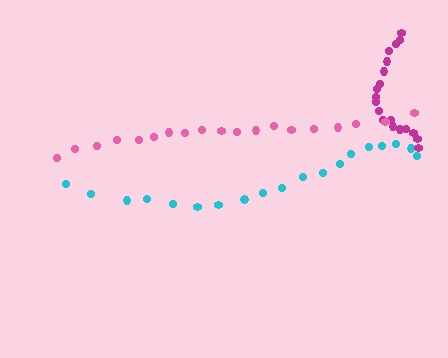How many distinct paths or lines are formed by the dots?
There are 3 distinct paths.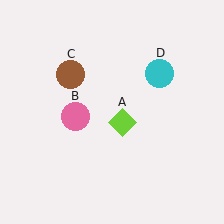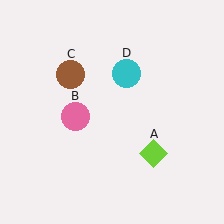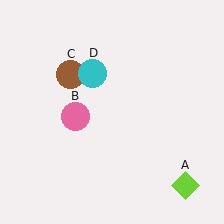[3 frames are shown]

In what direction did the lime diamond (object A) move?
The lime diamond (object A) moved down and to the right.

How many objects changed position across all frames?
2 objects changed position: lime diamond (object A), cyan circle (object D).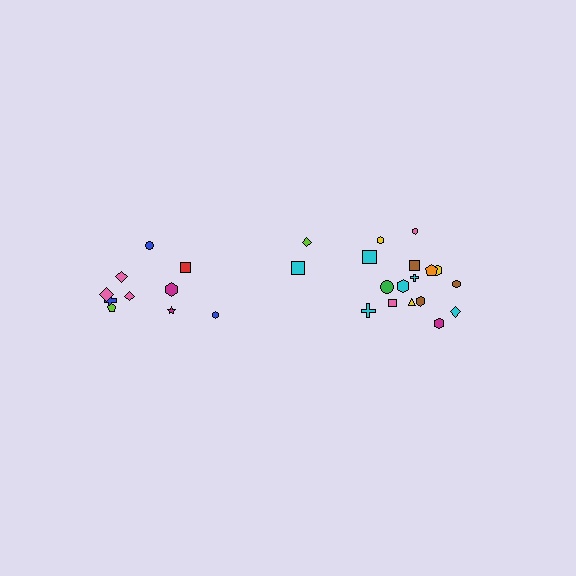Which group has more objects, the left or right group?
The right group.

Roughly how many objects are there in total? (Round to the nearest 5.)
Roughly 30 objects in total.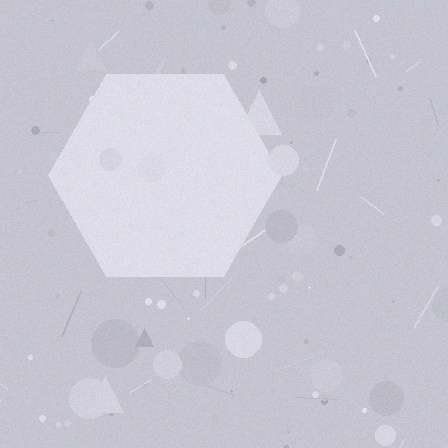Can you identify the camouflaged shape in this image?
The camouflaged shape is a hexagon.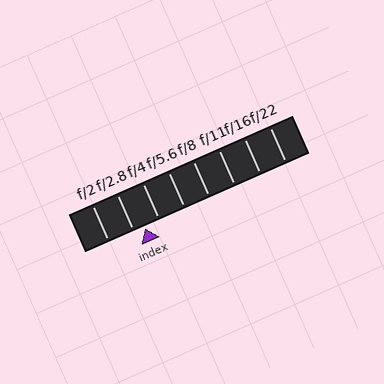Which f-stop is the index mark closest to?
The index mark is closest to f/2.8.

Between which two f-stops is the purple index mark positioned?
The index mark is between f/2.8 and f/4.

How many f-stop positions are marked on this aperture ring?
There are 8 f-stop positions marked.